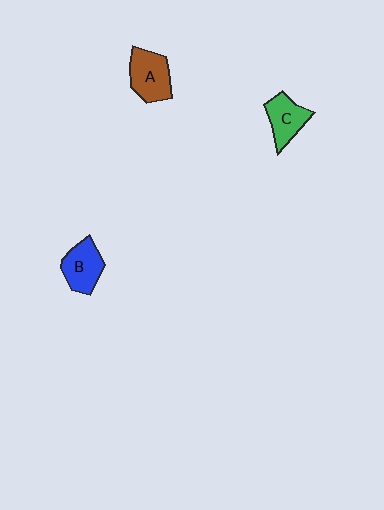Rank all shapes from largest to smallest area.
From largest to smallest: A (brown), B (blue), C (green).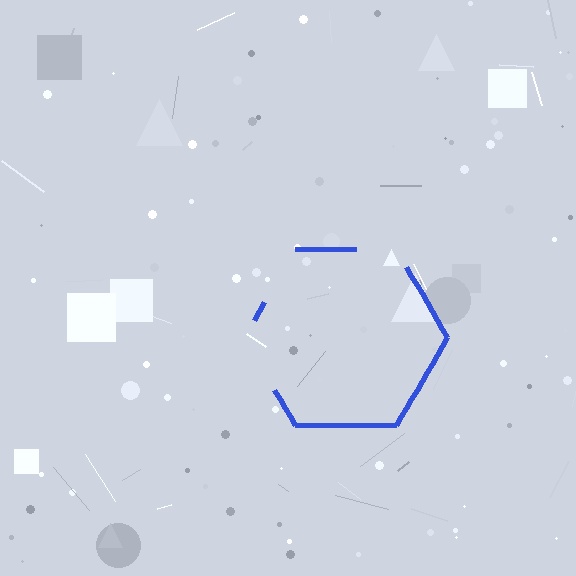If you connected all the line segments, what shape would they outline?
They would outline a hexagon.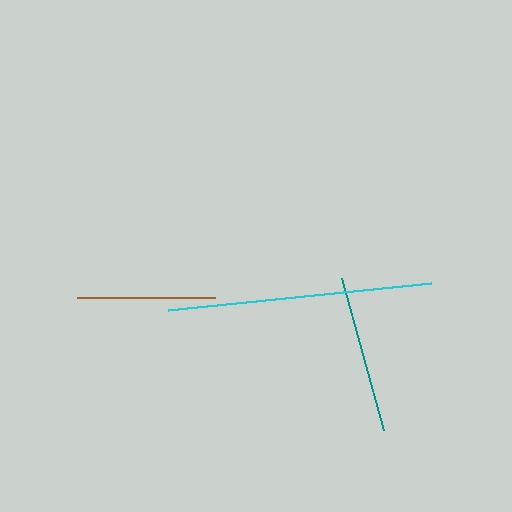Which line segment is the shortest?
The brown line is the shortest at approximately 137 pixels.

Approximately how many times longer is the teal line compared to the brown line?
The teal line is approximately 1.2 times the length of the brown line.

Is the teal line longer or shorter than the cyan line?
The cyan line is longer than the teal line.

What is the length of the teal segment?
The teal segment is approximately 158 pixels long.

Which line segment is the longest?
The cyan line is the longest at approximately 265 pixels.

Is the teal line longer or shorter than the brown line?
The teal line is longer than the brown line.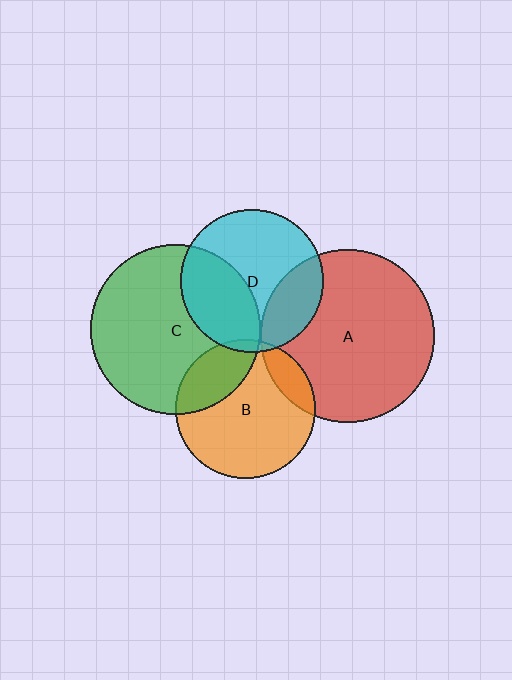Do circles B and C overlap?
Yes.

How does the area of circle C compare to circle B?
Approximately 1.5 times.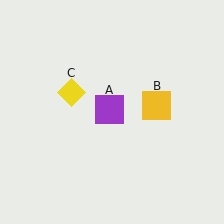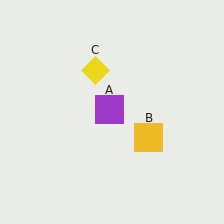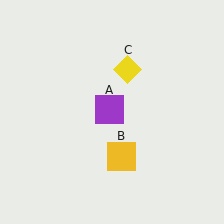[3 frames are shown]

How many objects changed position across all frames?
2 objects changed position: yellow square (object B), yellow diamond (object C).